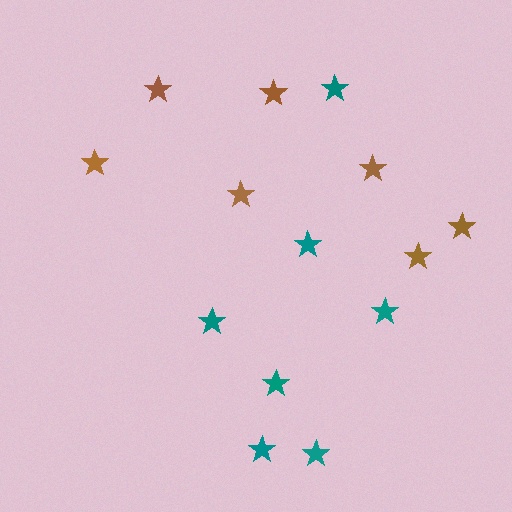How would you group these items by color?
There are 2 groups: one group of brown stars (7) and one group of teal stars (7).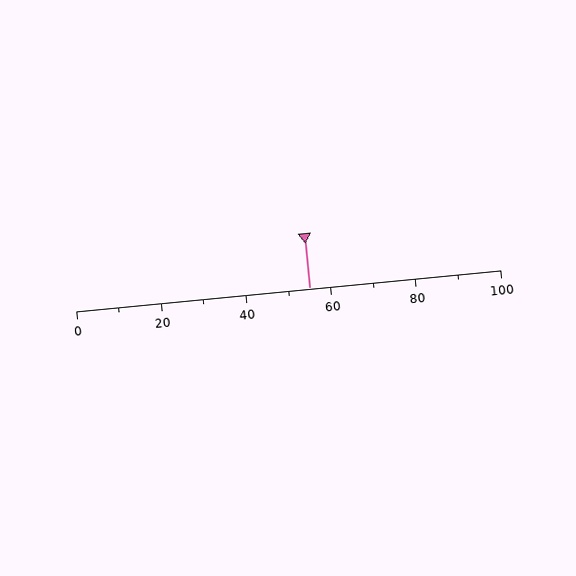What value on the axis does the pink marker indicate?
The marker indicates approximately 55.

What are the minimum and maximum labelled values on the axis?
The axis runs from 0 to 100.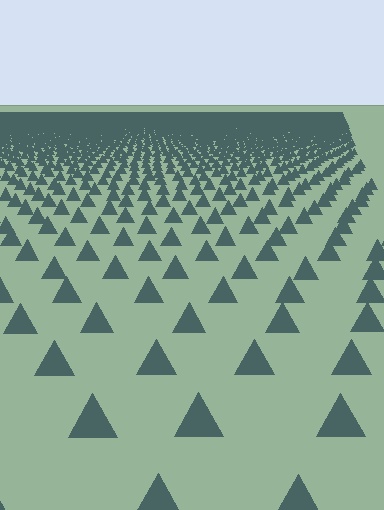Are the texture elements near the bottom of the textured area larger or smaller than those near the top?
Larger. Near the bottom, elements are closer to the viewer and appear at a bigger on-screen size.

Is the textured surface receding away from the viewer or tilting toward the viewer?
The surface is receding away from the viewer. Texture elements get smaller and denser toward the top.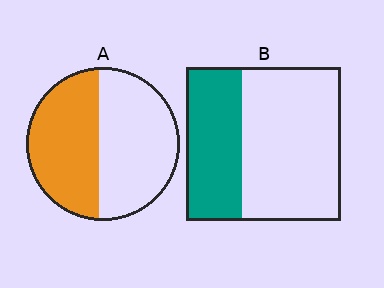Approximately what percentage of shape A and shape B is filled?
A is approximately 45% and B is approximately 35%.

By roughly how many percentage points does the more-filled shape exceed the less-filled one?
By roughly 10 percentage points (A over B).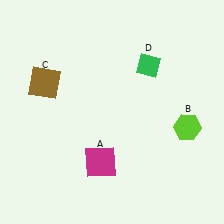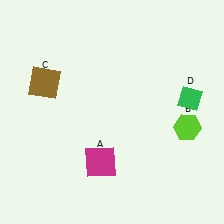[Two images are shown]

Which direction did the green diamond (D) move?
The green diamond (D) moved right.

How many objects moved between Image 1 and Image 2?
1 object moved between the two images.